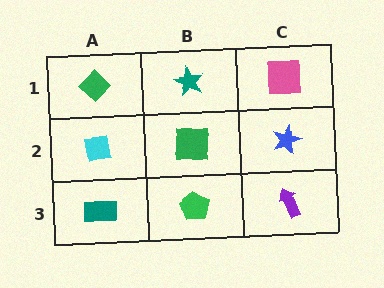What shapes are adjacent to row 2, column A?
A green diamond (row 1, column A), a teal rectangle (row 3, column A), a green square (row 2, column B).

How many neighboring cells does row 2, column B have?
4.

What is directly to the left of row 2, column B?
A cyan square.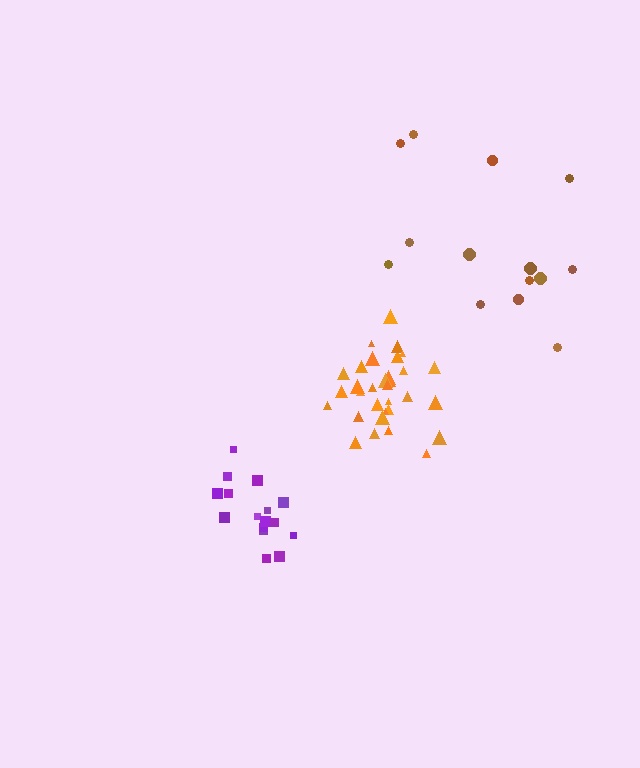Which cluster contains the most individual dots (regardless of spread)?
Orange (32).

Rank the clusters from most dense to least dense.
orange, purple, brown.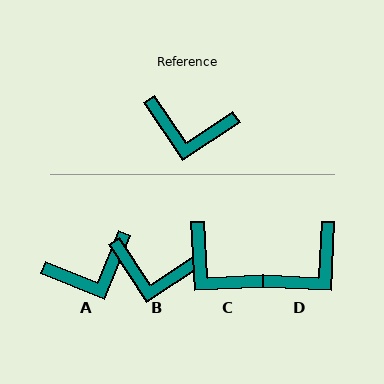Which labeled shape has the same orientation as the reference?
B.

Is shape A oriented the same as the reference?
No, it is off by about 34 degrees.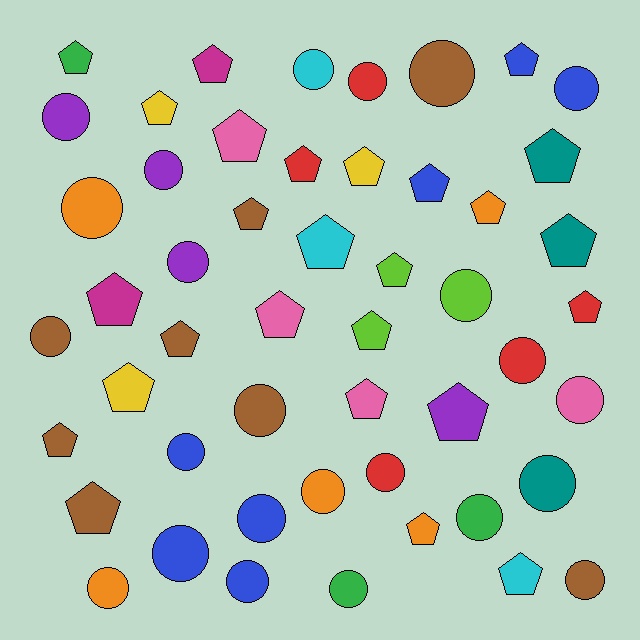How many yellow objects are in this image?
There are 3 yellow objects.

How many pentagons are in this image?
There are 26 pentagons.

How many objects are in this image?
There are 50 objects.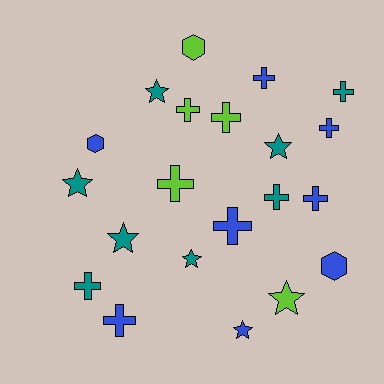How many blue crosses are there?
There are 5 blue crosses.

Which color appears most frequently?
Blue, with 8 objects.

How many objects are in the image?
There are 21 objects.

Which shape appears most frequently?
Cross, with 11 objects.